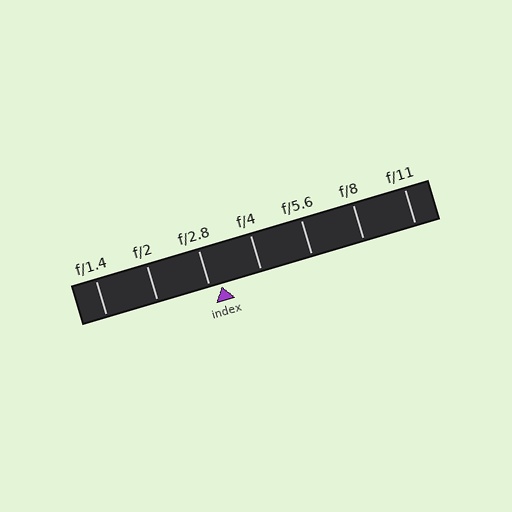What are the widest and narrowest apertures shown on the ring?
The widest aperture shown is f/1.4 and the narrowest is f/11.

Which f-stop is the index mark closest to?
The index mark is closest to f/2.8.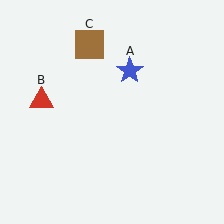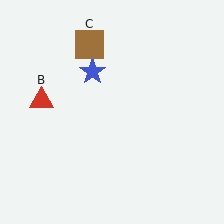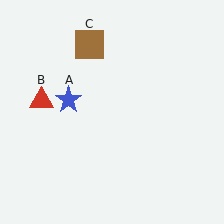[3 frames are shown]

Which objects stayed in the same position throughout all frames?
Red triangle (object B) and brown square (object C) remained stationary.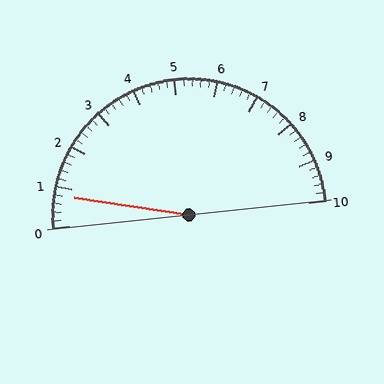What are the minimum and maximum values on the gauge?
The gauge ranges from 0 to 10.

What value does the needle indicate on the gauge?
The needle indicates approximately 0.8.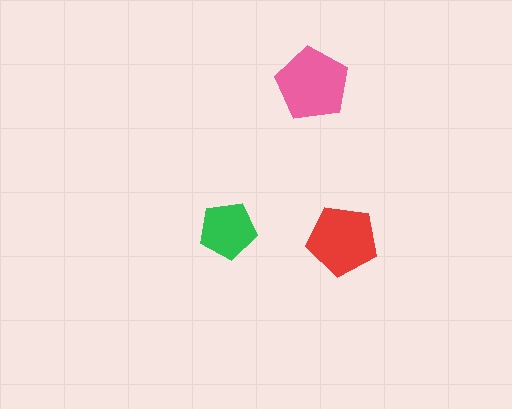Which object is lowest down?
The red pentagon is bottommost.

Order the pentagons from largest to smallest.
the pink one, the red one, the green one.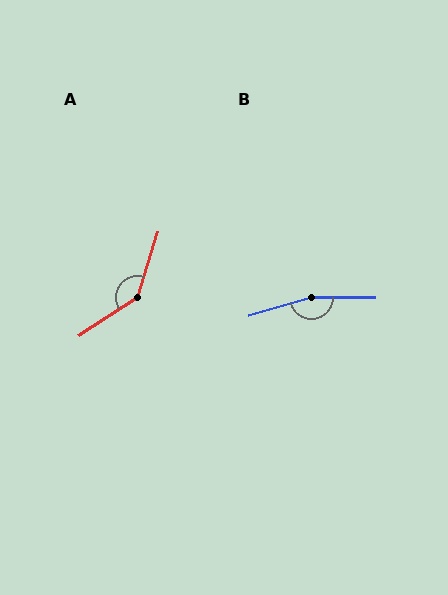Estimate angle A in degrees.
Approximately 140 degrees.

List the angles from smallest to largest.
A (140°), B (164°).